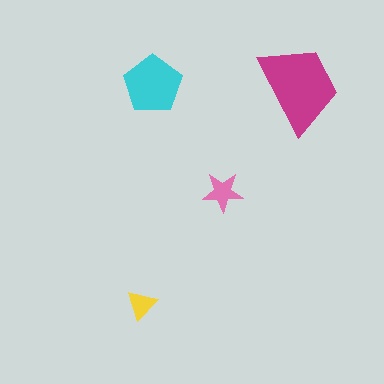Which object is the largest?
The magenta trapezoid.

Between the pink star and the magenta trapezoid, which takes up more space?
The magenta trapezoid.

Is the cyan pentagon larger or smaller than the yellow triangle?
Larger.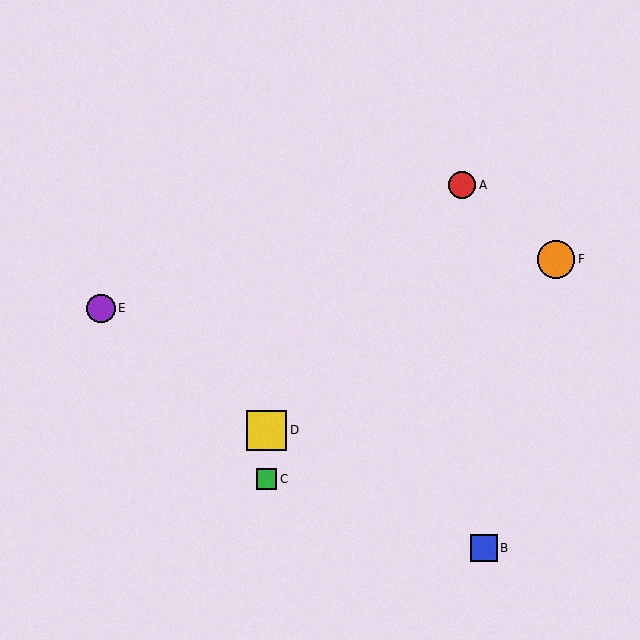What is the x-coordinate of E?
Object E is at x≈101.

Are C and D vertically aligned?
Yes, both are at x≈267.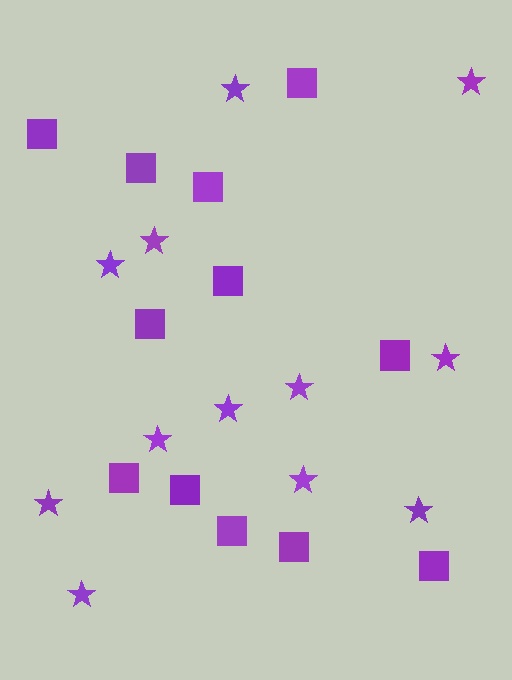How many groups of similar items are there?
There are 2 groups: one group of stars (12) and one group of squares (12).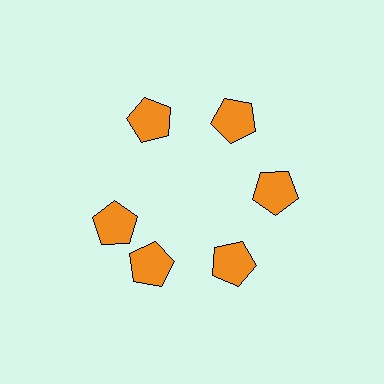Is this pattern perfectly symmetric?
No. The 6 orange pentagons are arranged in a ring, but one element near the 9 o'clock position is rotated out of alignment along the ring, breaking the 6-fold rotational symmetry.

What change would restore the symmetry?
The symmetry would be restored by rotating it back into even spacing with its neighbors so that all 6 pentagons sit at equal angles and equal distance from the center.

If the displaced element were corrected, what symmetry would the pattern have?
It would have 6-fold rotational symmetry — the pattern would map onto itself every 60 degrees.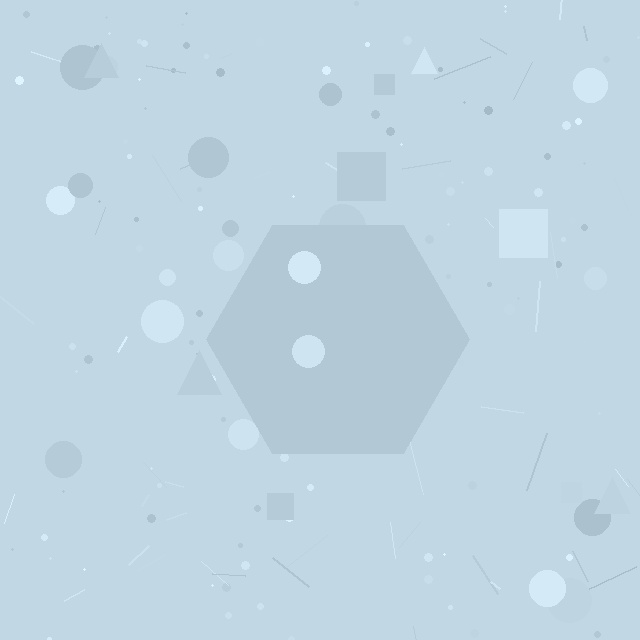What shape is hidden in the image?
A hexagon is hidden in the image.